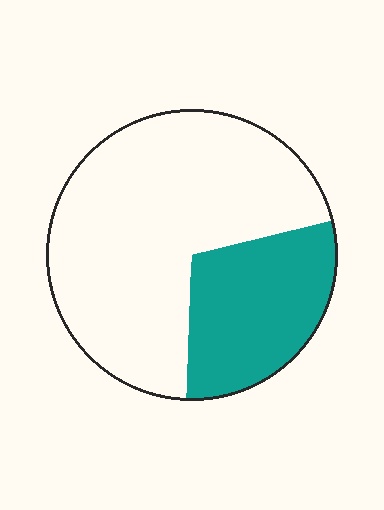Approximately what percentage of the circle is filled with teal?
Approximately 30%.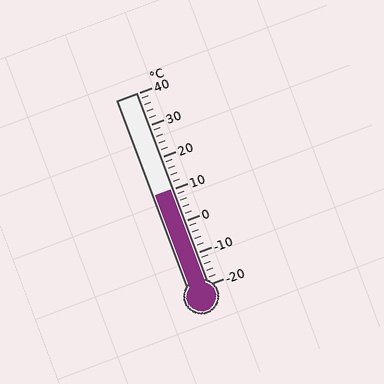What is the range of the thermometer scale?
The thermometer scale ranges from -20°C to 40°C.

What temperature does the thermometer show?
The thermometer shows approximately 10°C.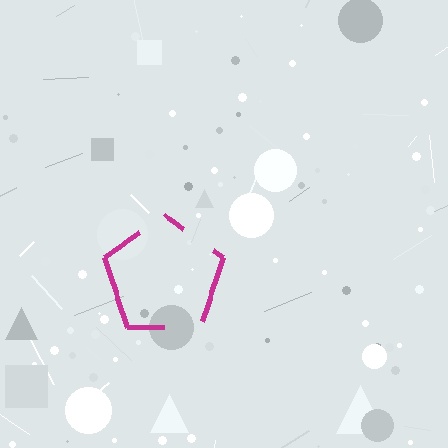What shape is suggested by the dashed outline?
The dashed outline suggests a pentagon.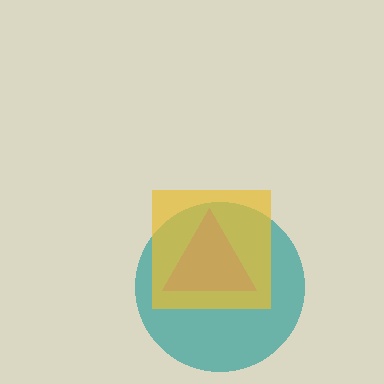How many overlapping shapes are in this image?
There are 3 overlapping shapes in the image.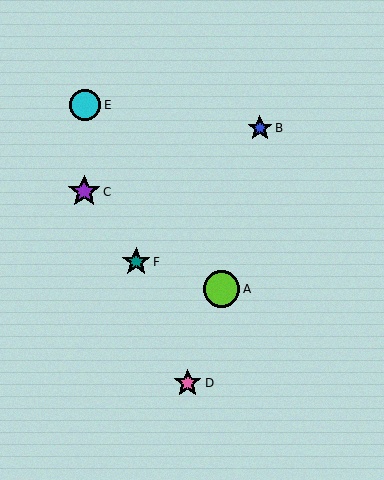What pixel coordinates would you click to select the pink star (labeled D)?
Click at (188, 383) to select the pink star D.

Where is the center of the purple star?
The center of the purple star is at (84, 192).